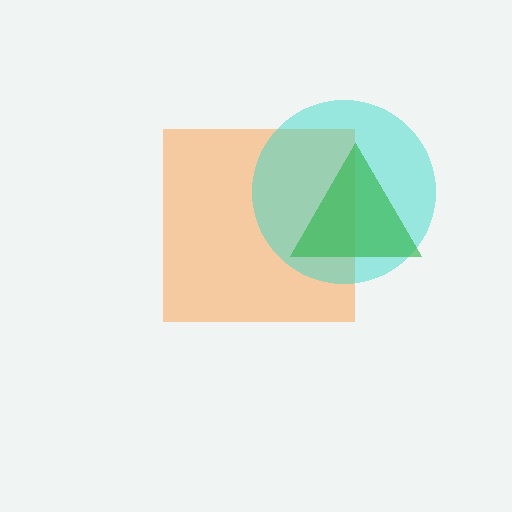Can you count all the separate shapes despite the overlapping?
Yes, there are 3 separate shapes.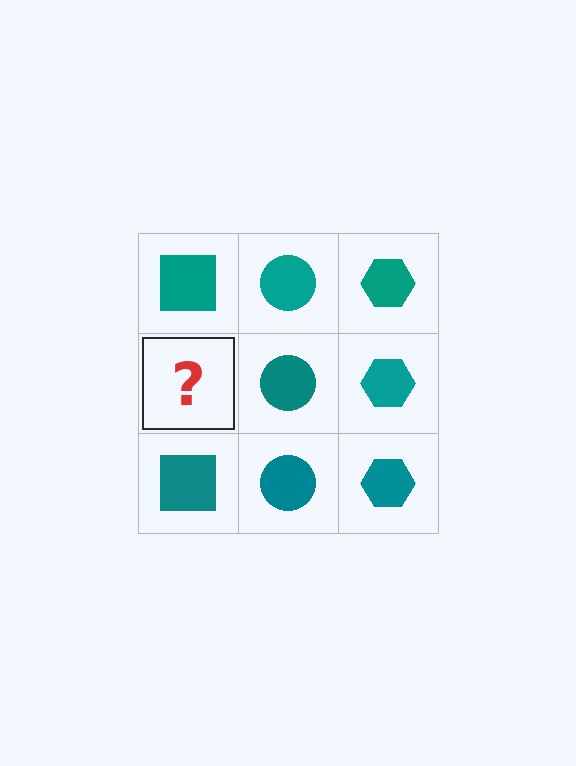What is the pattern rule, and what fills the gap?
The rule is that each column has a consistent shape. The gap should be filled with a teal square.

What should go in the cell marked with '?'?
The missing cell should contain a teal square.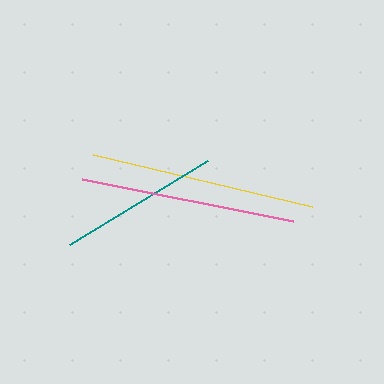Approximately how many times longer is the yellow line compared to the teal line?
The yellow line is approximately 1.4 times the length of the teal line.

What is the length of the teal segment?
The teal segment is approximately 161 pixels long.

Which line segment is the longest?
The yellow line is the longest at approximately 225 pixels.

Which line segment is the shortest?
The teal line is the shortest at approximately 161 pixels.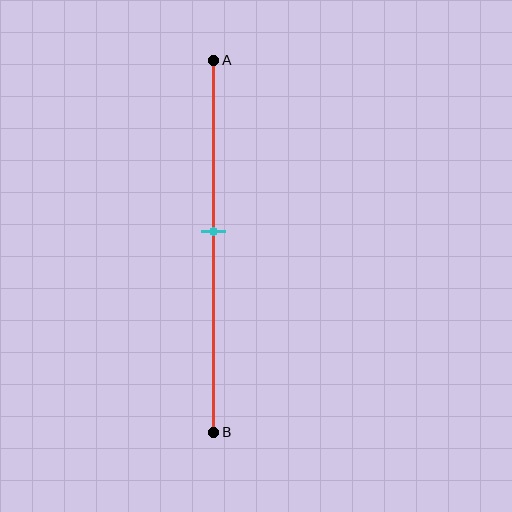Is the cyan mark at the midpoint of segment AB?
No, the mark is at about 45% from A, not at the 50% midpoint.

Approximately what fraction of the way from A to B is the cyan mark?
The cyan mark is approximately 45% of the way from A to B.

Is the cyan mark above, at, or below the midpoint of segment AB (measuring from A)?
The cyan mark is above the midpoint of segment AB.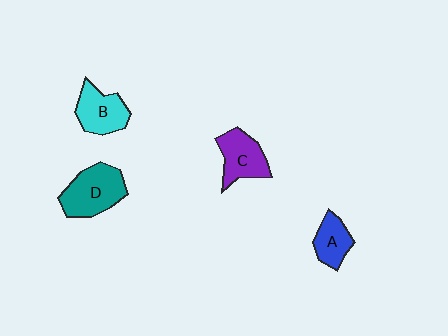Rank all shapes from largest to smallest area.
From largest to smallest: D (teal), C (purple), B (cyan), A (blue).